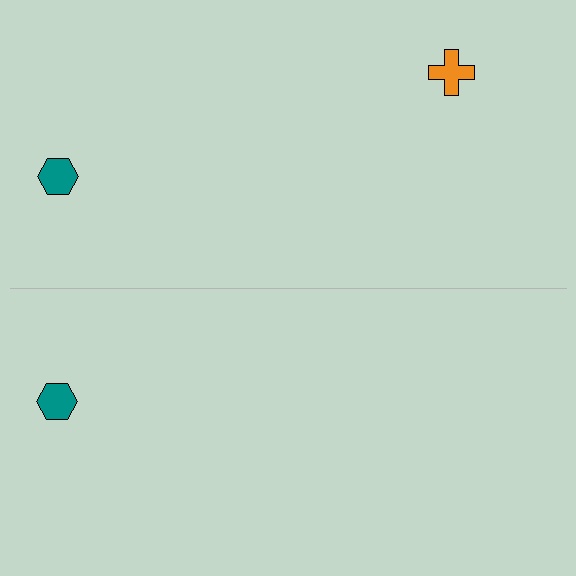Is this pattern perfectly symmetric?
No, the pattern is not perfectly symmetric. A orange cross is missing from the bottom side.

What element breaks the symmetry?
A orange cross is missing from the bottom side.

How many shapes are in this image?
There are 3 shapes in this image.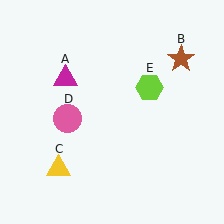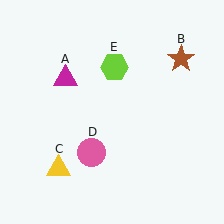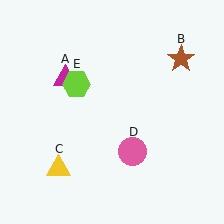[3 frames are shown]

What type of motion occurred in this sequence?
The pink circle (object D), lime hexagon (object E) rotated counterclockwise around the center of the scene.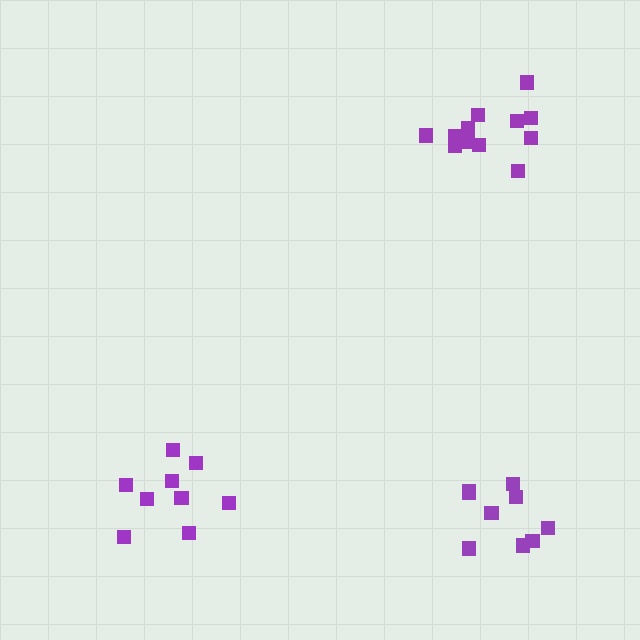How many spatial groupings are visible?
There are 3 spatial groupings.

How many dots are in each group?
Group 1: 9 dots, Group 2: 12 dots, Group 3: 9 dots (30 total).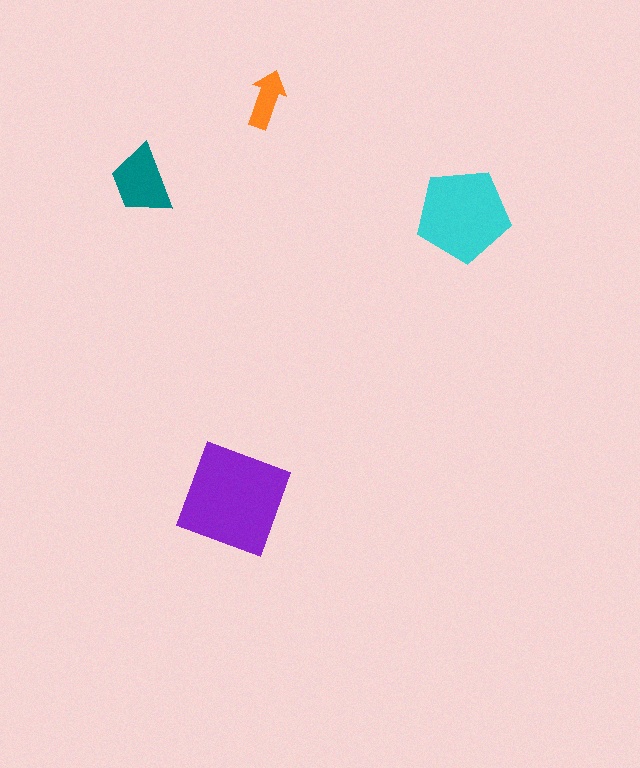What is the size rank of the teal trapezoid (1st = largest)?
3rd.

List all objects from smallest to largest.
The orange arrow, the teal trapezoid, the cyan pentagon, the purple diamond.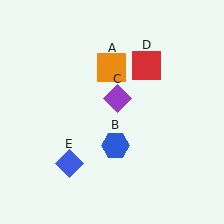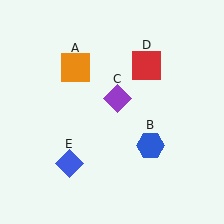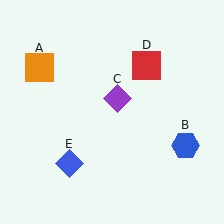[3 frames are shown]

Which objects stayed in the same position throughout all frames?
Purple diamond (object C) and red square (object D) and blue diamond (object E) remained stationary.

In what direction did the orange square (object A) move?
The orange square (object A) moved left.